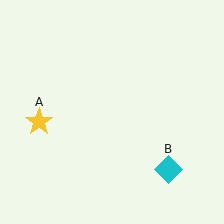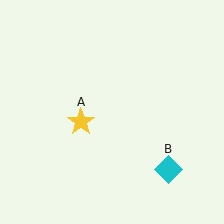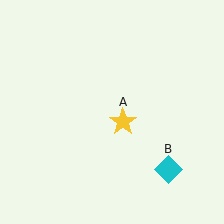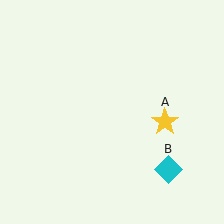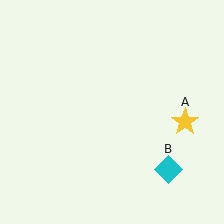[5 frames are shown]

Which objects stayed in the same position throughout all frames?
Cyan diamond (object B) remained stationary.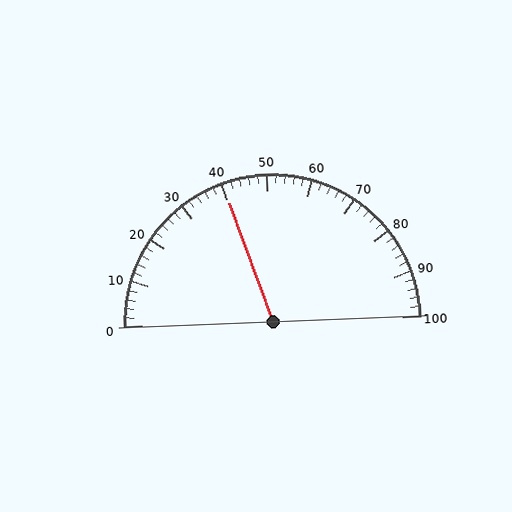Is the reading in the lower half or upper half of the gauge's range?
The reading is in the lower half of the range (0 to 100).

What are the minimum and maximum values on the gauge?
The gauge ranges from 0 to 100.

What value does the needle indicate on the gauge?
The needle indicates approximately 40.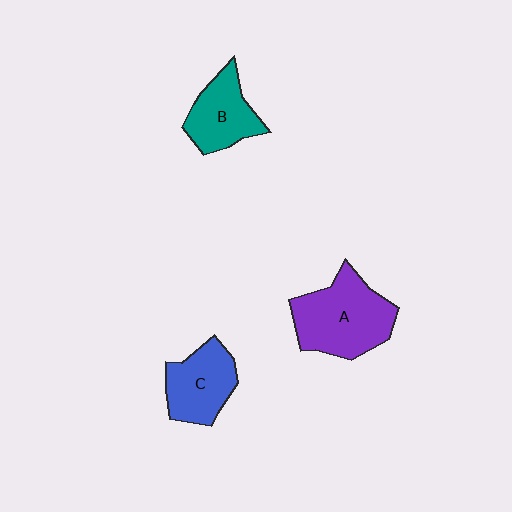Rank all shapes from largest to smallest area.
From largest to smallest: A (purple), C (blue), B (teal).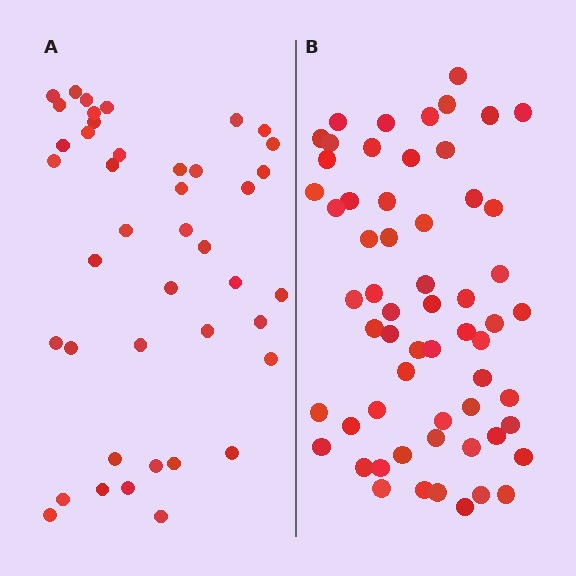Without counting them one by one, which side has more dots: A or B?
Region B (the right region) has more dots.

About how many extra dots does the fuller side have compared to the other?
Region B has approximately 20 more dots than region A.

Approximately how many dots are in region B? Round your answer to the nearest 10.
About 60 dots.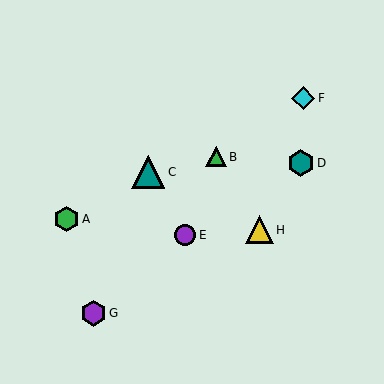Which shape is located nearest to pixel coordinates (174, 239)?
The purple circle (labeled E) at (185, 235) is nearest to that location.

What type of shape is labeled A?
Shape A is a green hexagon.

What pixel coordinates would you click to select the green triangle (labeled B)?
Click at (216, 157) to select the green triangle B.